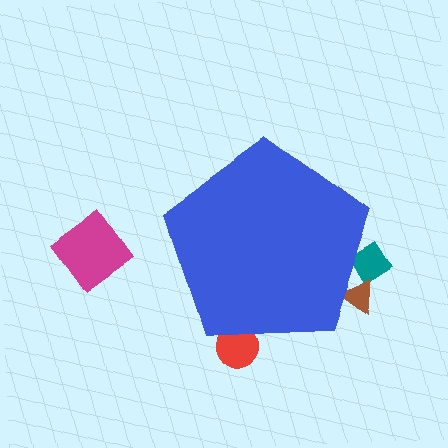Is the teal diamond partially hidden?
Yes, the teal diamond is partially hidden behind the blue pentagon.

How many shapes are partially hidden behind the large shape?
3 shapes are partially hidden.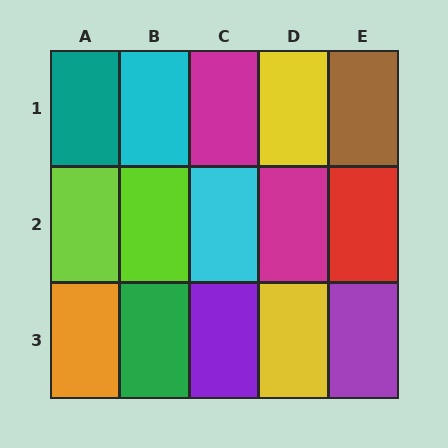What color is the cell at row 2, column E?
Red.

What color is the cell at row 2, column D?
Magenta.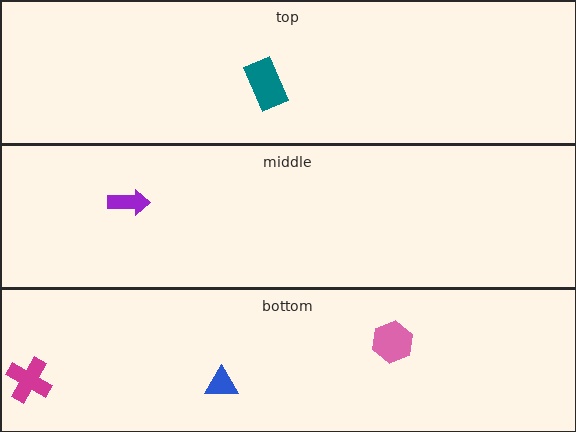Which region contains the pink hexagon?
The bottom region.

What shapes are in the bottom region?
The magenta cross, the blue triangle, the pink hexagon.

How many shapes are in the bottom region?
3.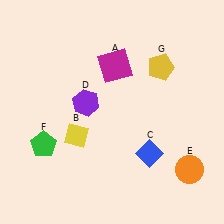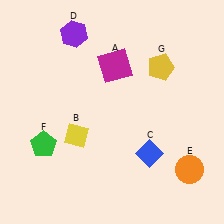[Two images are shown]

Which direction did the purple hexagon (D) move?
The purple hexagon (D) moved up.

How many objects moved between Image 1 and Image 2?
1 object moved between the two images.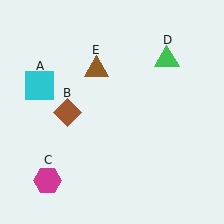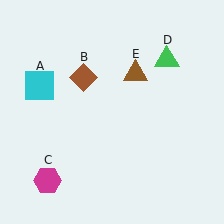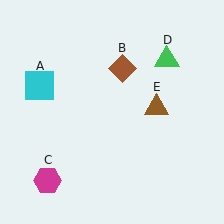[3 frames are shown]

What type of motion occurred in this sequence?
The brown diamond (object B), brown triangle (object E) rotated clockwise around the center of the scene.